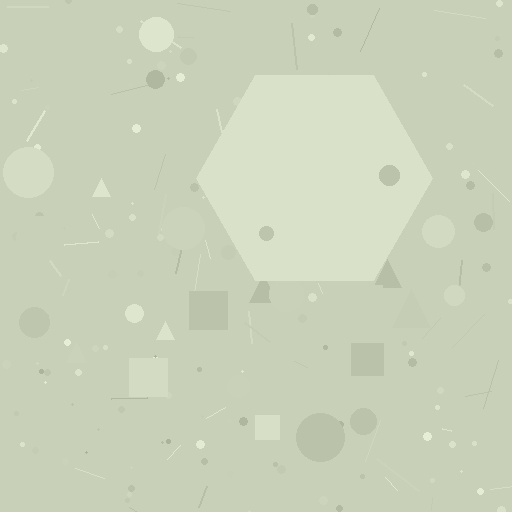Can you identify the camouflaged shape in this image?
The camouflaged shape is a hexagon.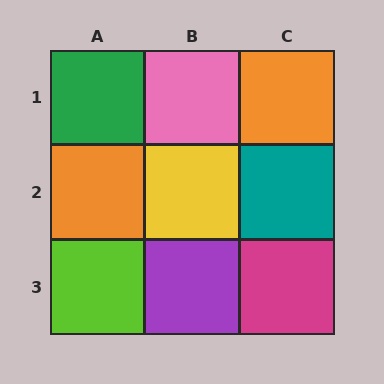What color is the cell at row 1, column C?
Orange.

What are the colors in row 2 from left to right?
Orange, yellow, teal.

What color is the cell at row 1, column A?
Green.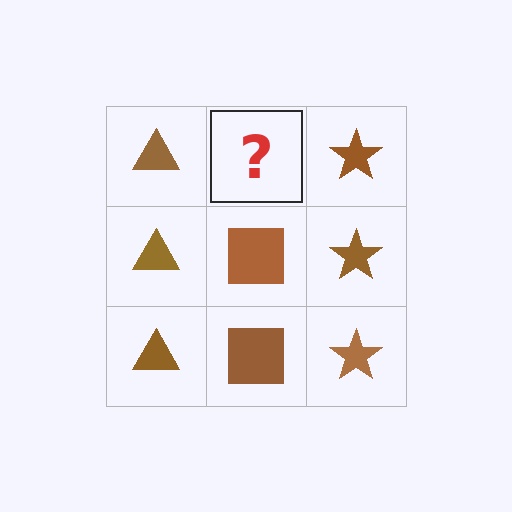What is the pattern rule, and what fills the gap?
The rule is that each column has a consistent shape. The gap should be filled with a brown square.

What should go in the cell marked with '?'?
The missing cell should contain a brown square.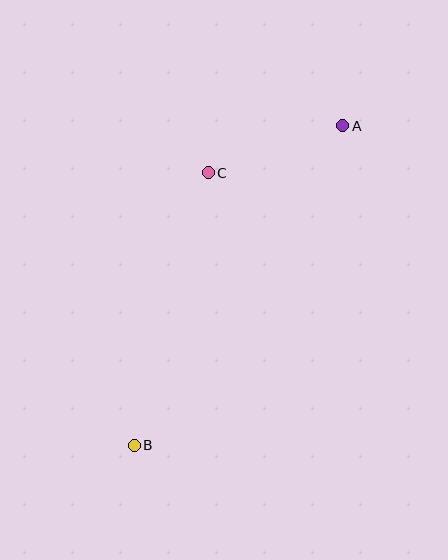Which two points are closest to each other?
Points A and C are closest to each other.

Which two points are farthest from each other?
Points A and B are farthest from each other.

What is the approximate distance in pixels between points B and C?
The distance between B and C is approximately 282 pixels.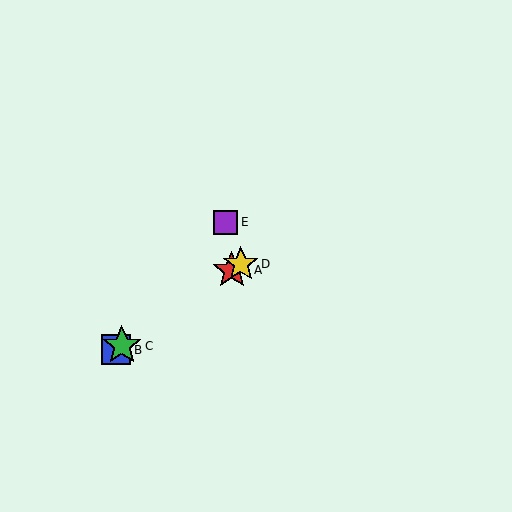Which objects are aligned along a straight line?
Objects A, B, C, D are aligned along a straight line.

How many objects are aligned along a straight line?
4 objects (A, B, C, D) are aligned along a straight line.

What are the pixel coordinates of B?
Object B is at (116, 350).